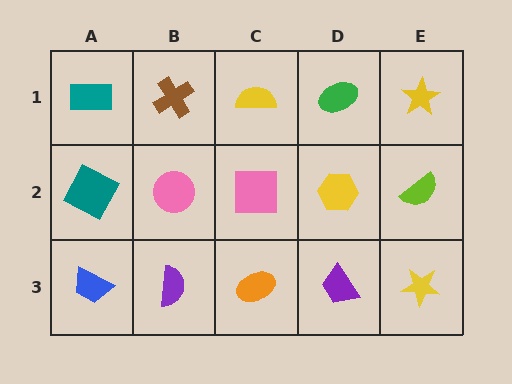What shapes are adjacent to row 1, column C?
A pink square (row 2, column C), a brown cross (row 1, column B), a green ellipse (row 1, column D).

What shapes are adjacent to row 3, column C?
A pink square (row 2, column C), a purple semicircle (row 3, column B), a purple trapezoid (row 3, column D).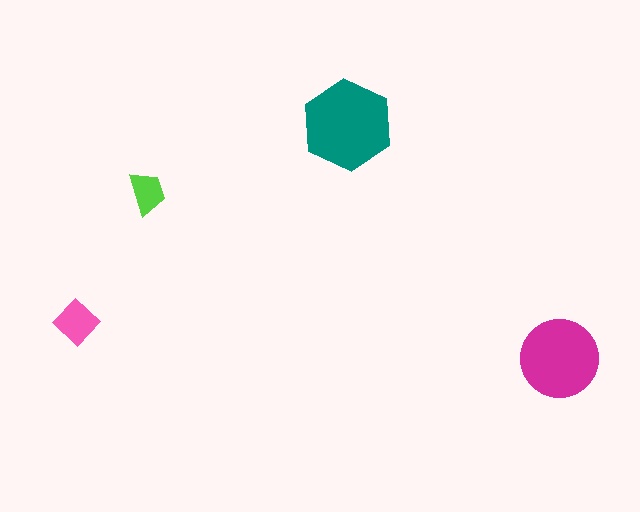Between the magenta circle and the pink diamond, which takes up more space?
The magenta circle.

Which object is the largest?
The teal hexagon.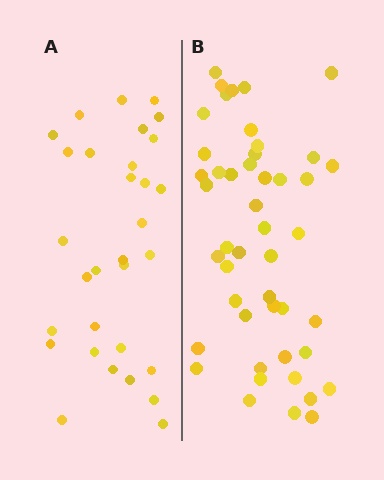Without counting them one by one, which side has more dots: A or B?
Region B (the right region) has more dots.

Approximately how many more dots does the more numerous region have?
Region B has approximately 15 more dots than region A.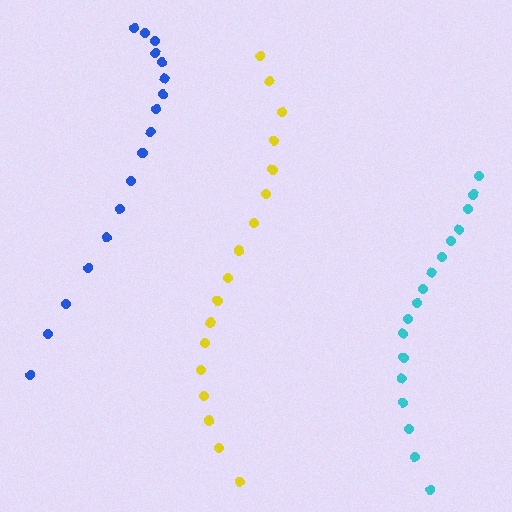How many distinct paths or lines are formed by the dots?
There are 3 distinct paths.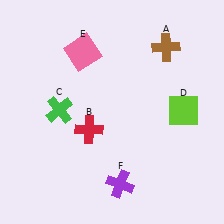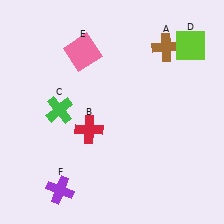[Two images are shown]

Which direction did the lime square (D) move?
The lime square (D) moved up.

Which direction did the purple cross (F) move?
The purple cross (F) moved left.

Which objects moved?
The objects that moved are: the lime square (D), the purple cross (F).